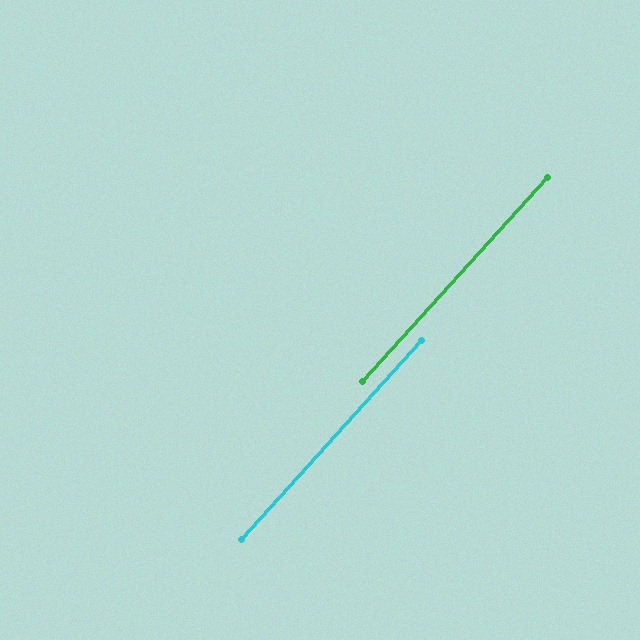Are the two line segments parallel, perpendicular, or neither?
Parallel — their directions differ by only 0.1°.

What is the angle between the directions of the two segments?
Approximately 0 degrees.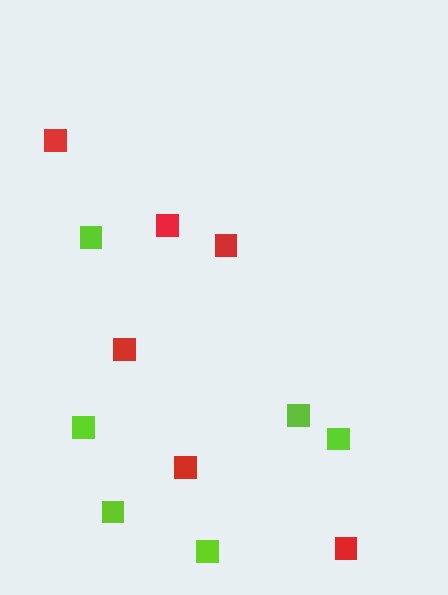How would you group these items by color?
There are 2 groups: one group of red squares (6) and one group of lime squares (6).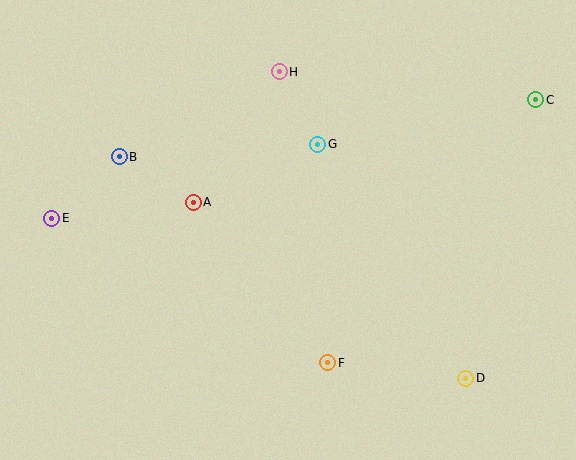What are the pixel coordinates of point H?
Point H is at (279, 72).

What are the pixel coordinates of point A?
Point A is at (193, 202).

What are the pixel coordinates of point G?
Point G is at (318, 144).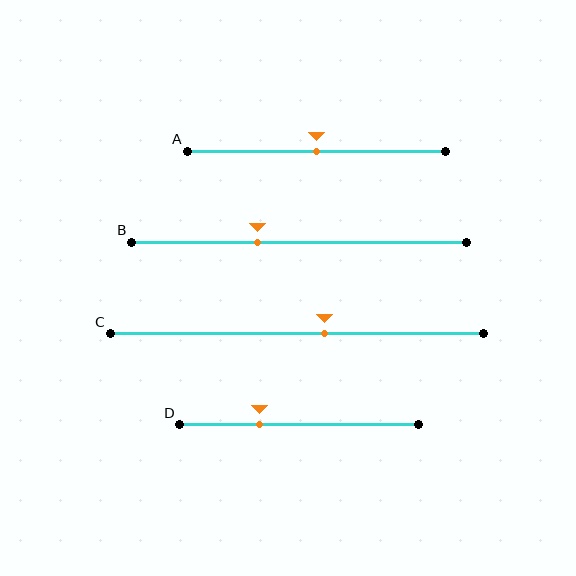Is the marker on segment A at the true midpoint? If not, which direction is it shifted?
Yes, the marker on segment A is at the true midpoint.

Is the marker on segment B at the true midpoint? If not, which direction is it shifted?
No, the marker on segment B is shifted to the left by about 12% of the segment length.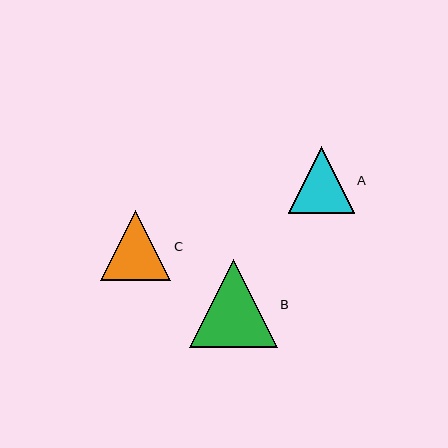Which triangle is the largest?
Triangle B is the largest with a size of approximately 88 pixels.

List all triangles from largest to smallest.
From largest to smallest: B, C, A.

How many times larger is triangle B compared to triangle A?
Triangle B is approximately 1.3 times the size of triangle A.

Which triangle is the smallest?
Triangle A is the smallest with a size of approximately 66 pixels.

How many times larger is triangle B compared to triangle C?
Triangle B is approximately 1.2 times the size of triangle C.